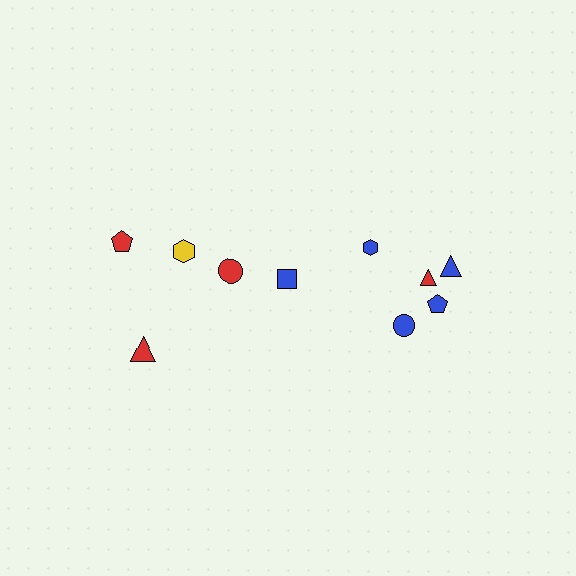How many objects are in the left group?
There are 4 objects.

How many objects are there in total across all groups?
There are 10 objects.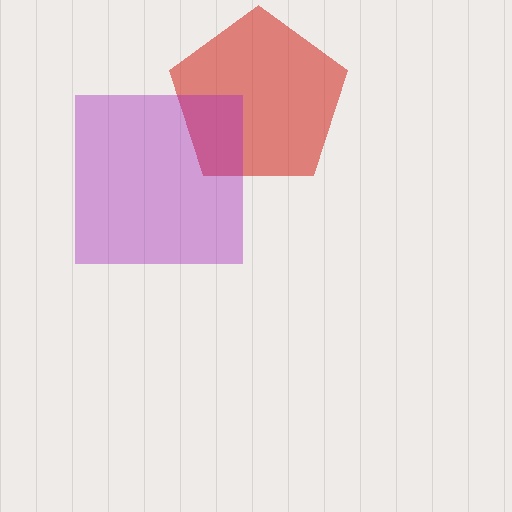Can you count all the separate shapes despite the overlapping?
Yes, there are 2 separate shapes.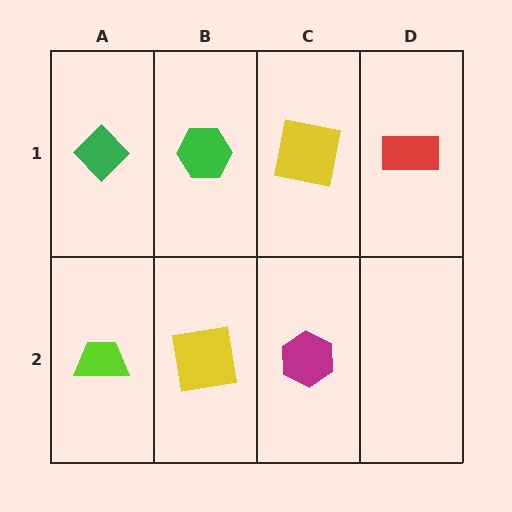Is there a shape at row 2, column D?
No, that cell is empty.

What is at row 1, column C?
A yellow square.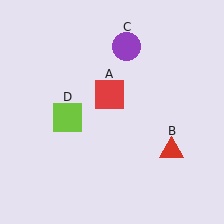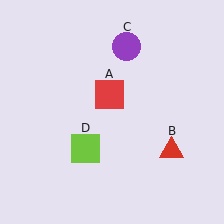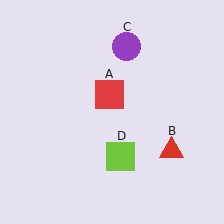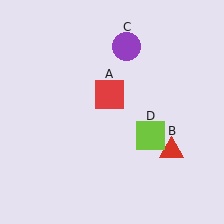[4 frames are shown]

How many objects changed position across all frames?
1 object changed position: lime square (object D).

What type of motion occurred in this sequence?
The lime square (object D) rotated counterclockwise around the center of the scene.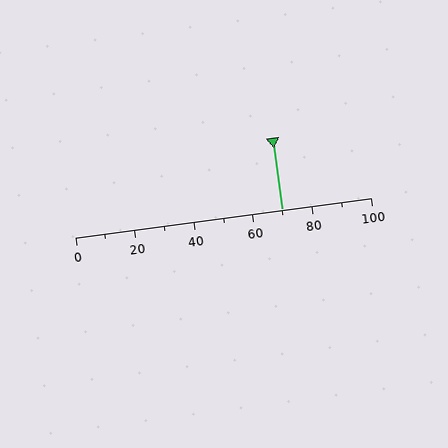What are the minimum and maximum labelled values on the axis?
The axis runs from 0 to 100.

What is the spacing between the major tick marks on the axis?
The major ticks are spaced 20 apart.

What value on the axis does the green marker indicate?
The marker indicates approximately 70.